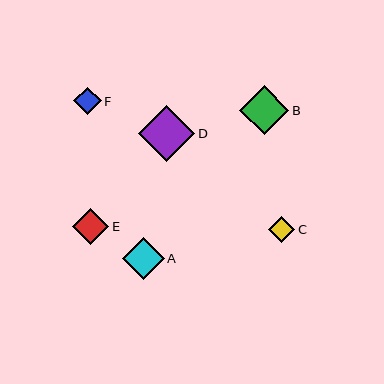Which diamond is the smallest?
Diamond C is the smallest with a size of approximately 26 pixels.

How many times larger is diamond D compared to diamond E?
Diamond D is approximately 1.5 times the size of diamond E.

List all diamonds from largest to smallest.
From largest to smallest: D, B, A, E, F, C.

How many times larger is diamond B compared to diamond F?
Diamond B is approximately 1.8 times the size of diamond F.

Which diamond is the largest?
Diamond D is the largest with a size of approximately 56 pixels.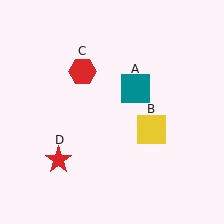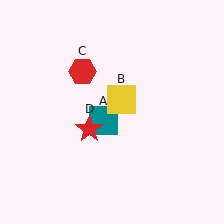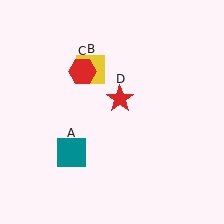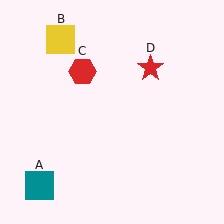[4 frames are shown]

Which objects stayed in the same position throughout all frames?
Red hexagon (object C) remained stationary.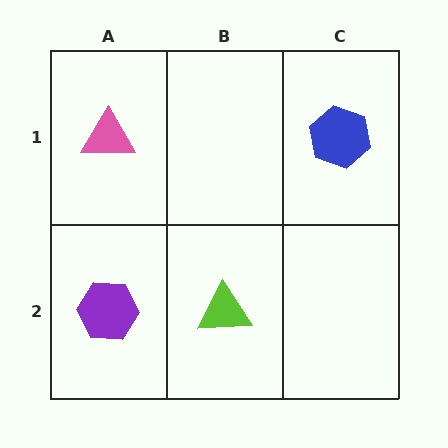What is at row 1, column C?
A blue hexagon.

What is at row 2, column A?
A purple hexagon.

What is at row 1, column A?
A pink triangle.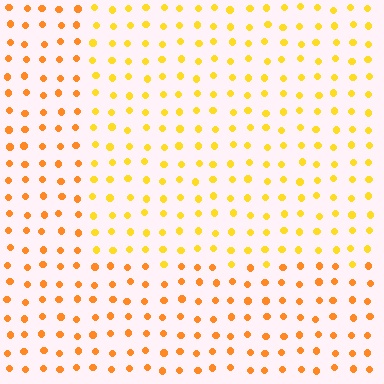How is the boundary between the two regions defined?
The boundary is defined purely by a slight shift in hue (about 23 degrees). Spacing, size, and orientation are identical on both sides.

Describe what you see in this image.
The image is filled with small orange elements in a uniform arrangement. A rectangle-shaped region is visible where the elements are tinted to a slightly different hue, forming a subtle color boundary.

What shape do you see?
I see a rectangle.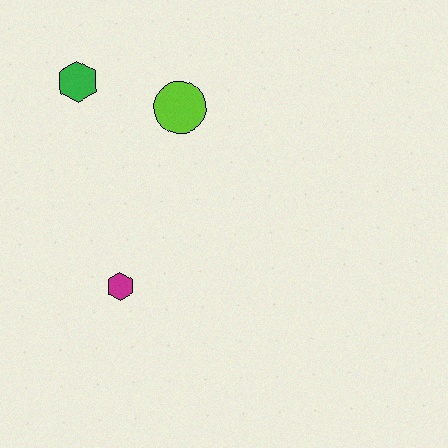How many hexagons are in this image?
There are 2 hexagons.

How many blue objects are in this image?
There are no blue objects.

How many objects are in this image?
There are 3 objects.